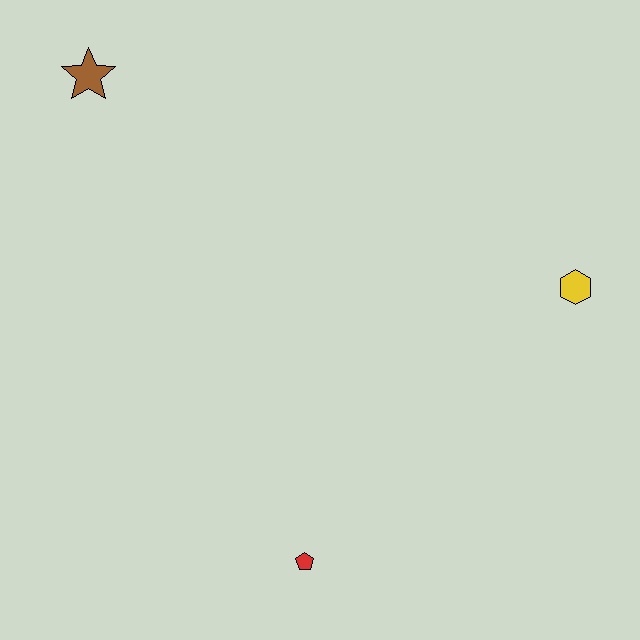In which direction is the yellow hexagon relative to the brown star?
The yellow hexagon is to the right of the brown star.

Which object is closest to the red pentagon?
The yellow hexagon is closest to the red pentagon.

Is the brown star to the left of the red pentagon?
Yes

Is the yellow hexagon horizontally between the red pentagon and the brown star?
No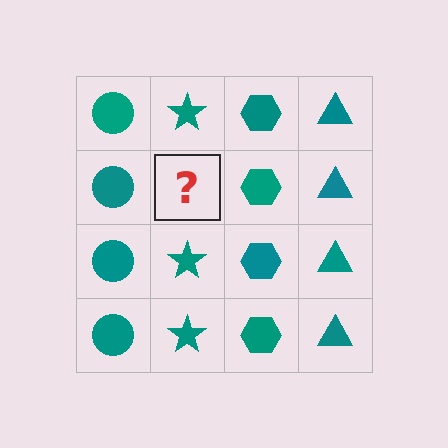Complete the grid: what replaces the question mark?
The question mark should be replaced with a teal star.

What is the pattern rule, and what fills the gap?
The rule is that each column has a consistent shape. The gap should be filled with a teal star.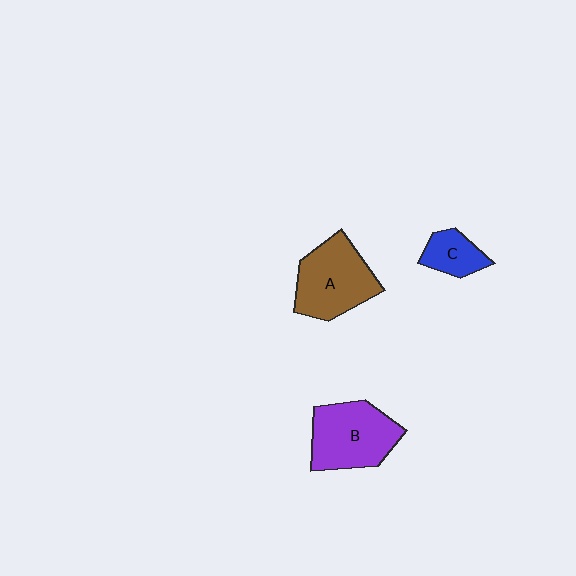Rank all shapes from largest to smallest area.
From largest to smallest: B (purple), A (brown), C (blue).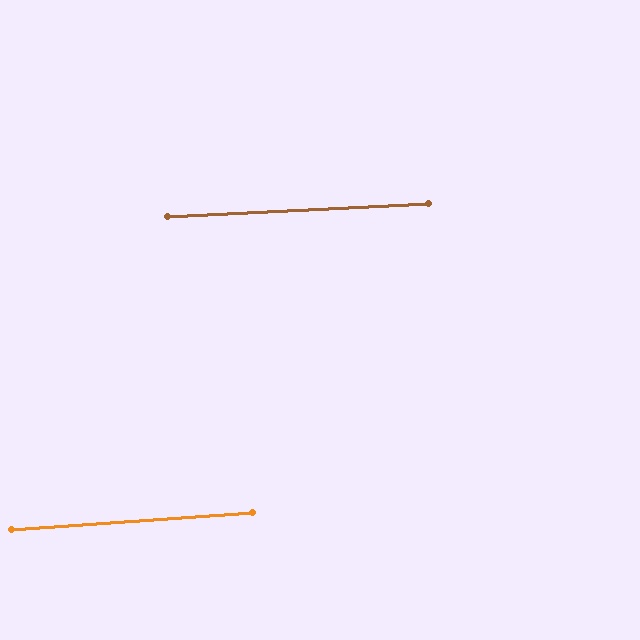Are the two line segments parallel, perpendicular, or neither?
Parallel — their directions differ by only 1.2°.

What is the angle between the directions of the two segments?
Approximately 1 degree.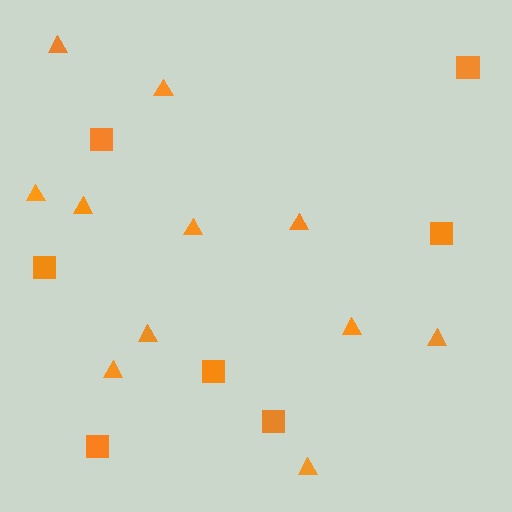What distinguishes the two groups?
There are 2 groups: one group of squares (7) and one group of triangles (11).